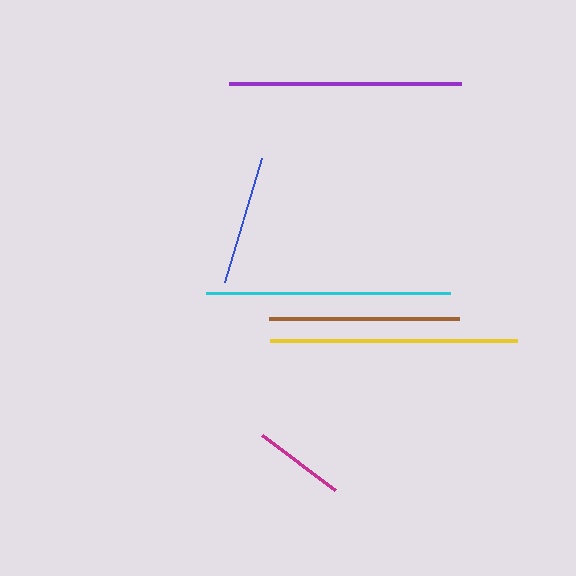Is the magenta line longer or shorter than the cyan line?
The cyan line is longer than the magenta line.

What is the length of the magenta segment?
The magenta segment is approximately 91 pixels long.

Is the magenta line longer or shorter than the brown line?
The brown line is longer than the magenta line.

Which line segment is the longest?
The yellow line is the longest at approximately 247 pixels.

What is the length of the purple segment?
The purple segment is approximately 232 pixels long.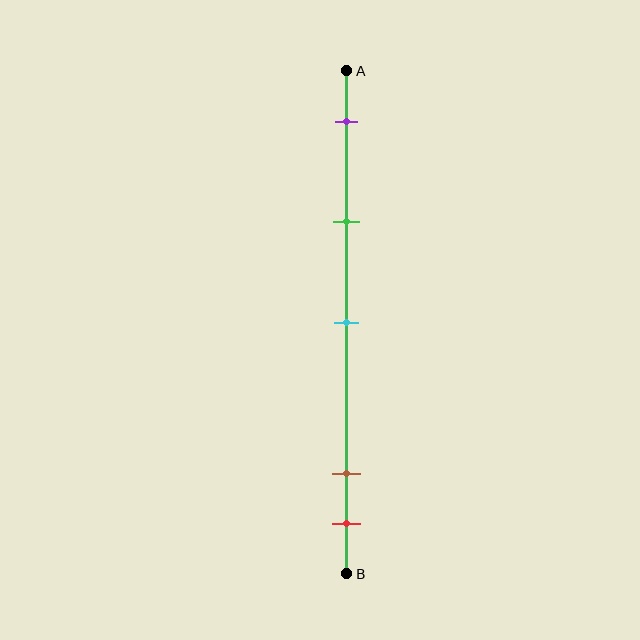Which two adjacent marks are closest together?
The brown and red marks are the closest adjacent pair.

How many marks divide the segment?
There are 5 marks dividing the segment.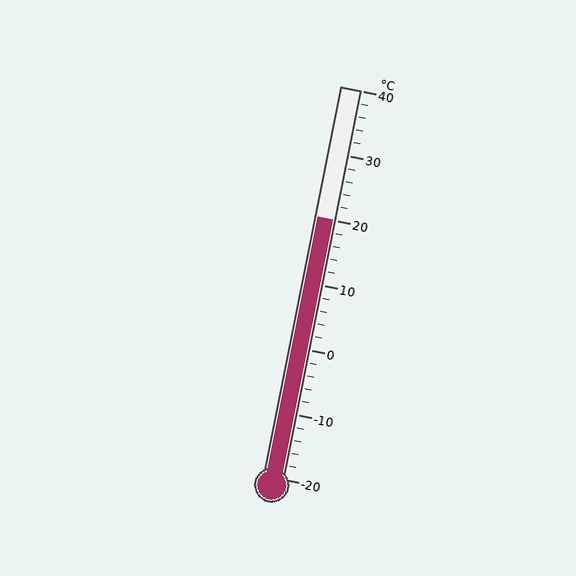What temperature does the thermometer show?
The thermometer shows approximately 20°C.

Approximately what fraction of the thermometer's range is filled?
The thermometer is filled to approximately 65% of its range.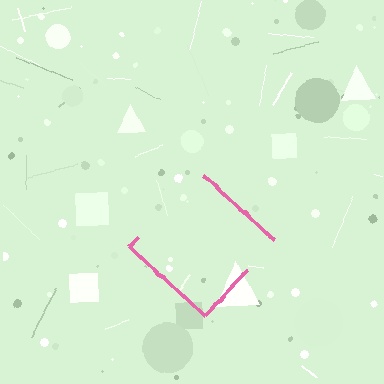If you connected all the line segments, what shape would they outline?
They would outline a diamond.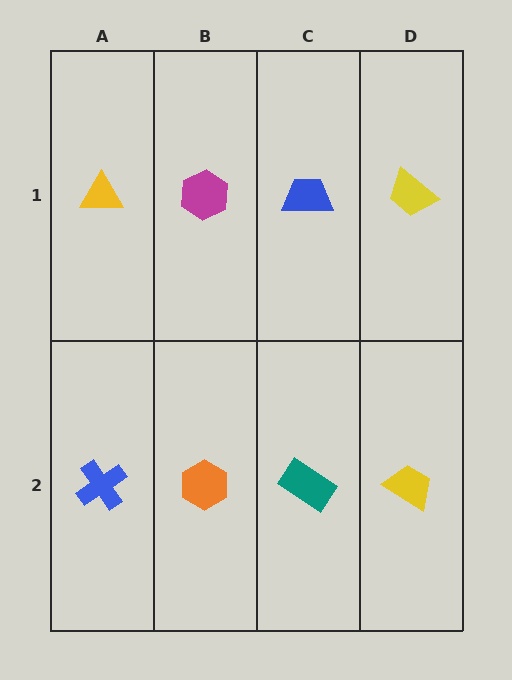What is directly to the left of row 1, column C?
A magenta hexagon.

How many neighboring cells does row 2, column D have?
2.